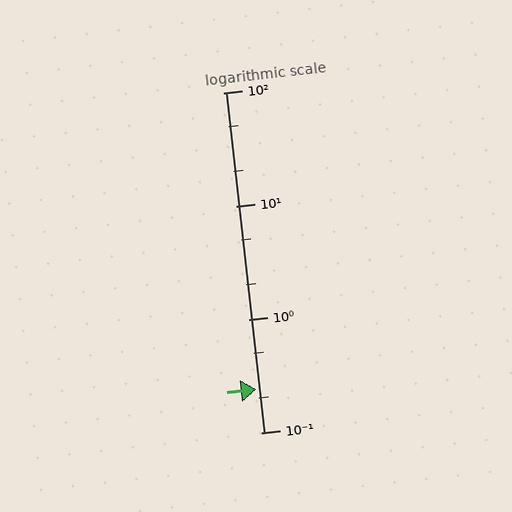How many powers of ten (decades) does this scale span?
The scale spans 3 decades, from 0.1 to 100.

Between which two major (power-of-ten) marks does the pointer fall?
The pointer is between 0.1 and 1.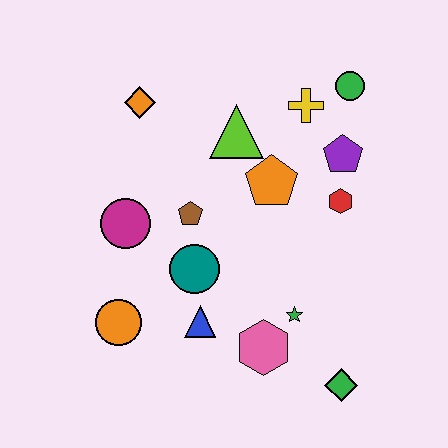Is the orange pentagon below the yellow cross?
Yes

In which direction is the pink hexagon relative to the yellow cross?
The pink hexagon is below the yellow cross.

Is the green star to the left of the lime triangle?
No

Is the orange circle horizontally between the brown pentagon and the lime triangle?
No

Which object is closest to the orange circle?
The blue triangle is closest to the orange circle.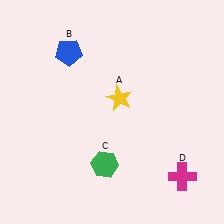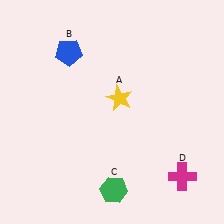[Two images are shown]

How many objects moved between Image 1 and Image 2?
1 object moved between the two images.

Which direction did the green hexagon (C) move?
The green hexagon (C) moved down.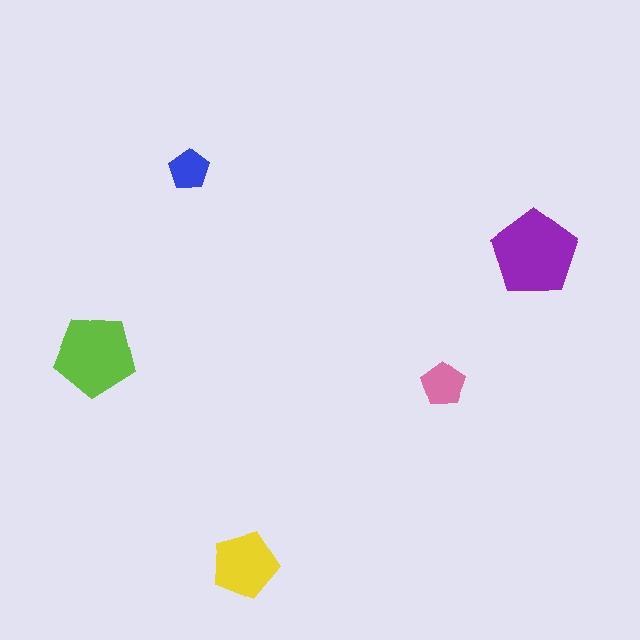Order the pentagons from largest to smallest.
the purple one, the lime one, the yellow one, the pink one, the blue one.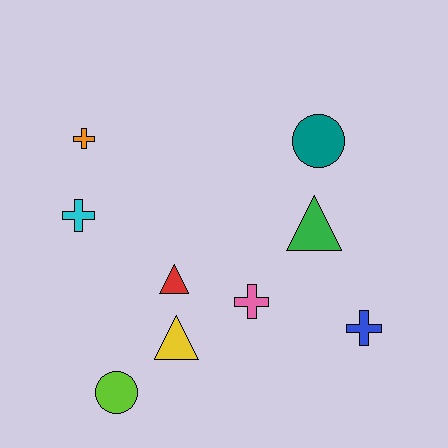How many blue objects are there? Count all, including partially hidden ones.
There is 1 blue object.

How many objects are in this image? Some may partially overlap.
There are 9 objects.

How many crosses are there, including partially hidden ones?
There are 4 crosses.